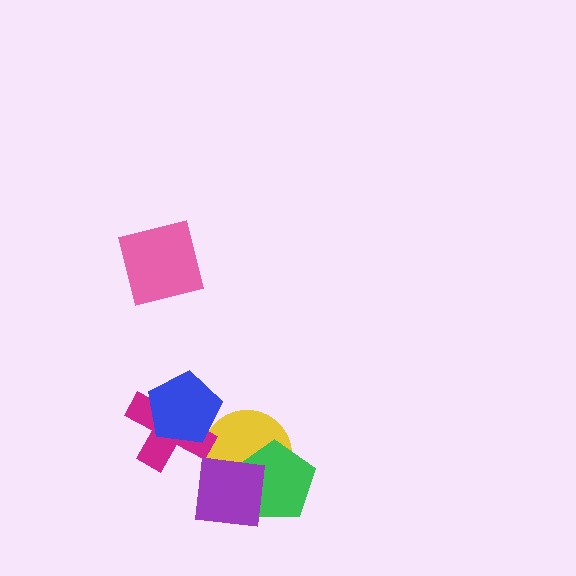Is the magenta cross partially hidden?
Yes, it is partially covered by another shape.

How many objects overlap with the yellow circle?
2 objects overlap with the yellow circle.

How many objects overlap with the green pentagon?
2 objects overlap with the green pentagon.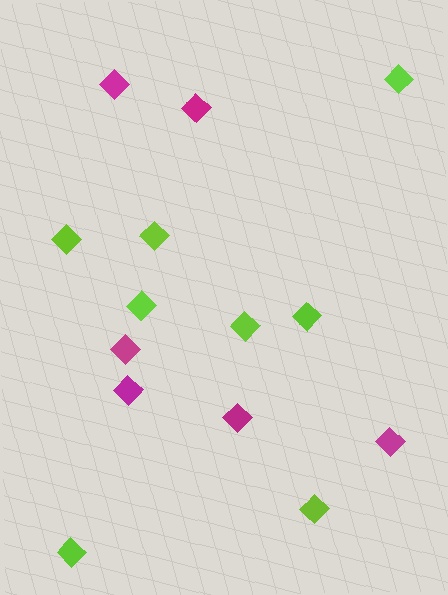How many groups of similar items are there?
There are 2 groups: one group of magenta diamonds (6) and one group of lime diamonds (8).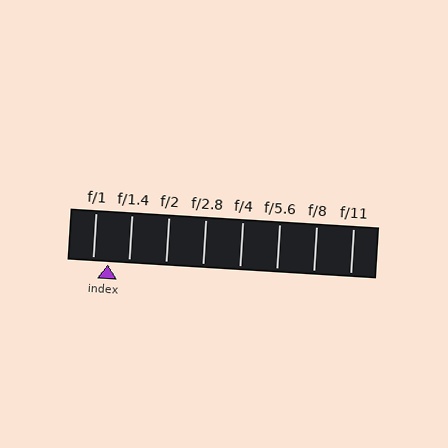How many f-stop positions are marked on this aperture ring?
There are 8 f-stop positions marked.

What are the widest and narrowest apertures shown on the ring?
The widest aperture shown is f/1 and the narrowest is f/11.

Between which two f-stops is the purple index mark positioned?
The index mark is between f/1 and f/1.4.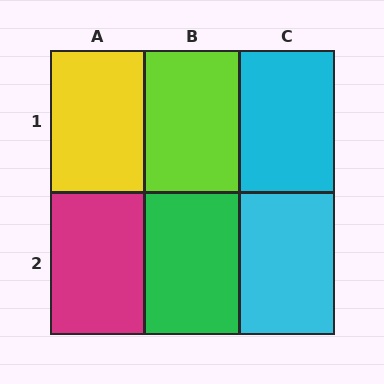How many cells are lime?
1 cell is lime.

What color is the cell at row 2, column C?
Cyan.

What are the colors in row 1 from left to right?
Yellow, lime, cyan.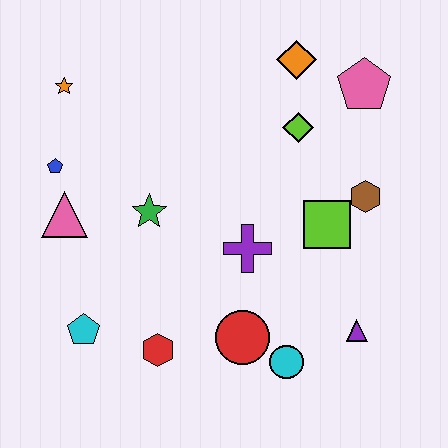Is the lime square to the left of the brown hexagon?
Yes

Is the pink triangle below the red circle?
No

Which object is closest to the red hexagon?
The cyan pentagon is closest to the red hexagon.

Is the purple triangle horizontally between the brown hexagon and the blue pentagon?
Yes